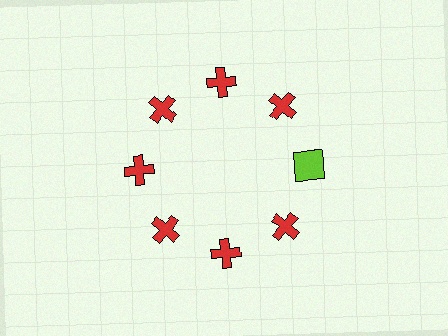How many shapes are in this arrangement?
There are 8 shapes arranged in a ring pattern.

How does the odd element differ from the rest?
It differs in both color (lime instead of red) and shape (square instead of cross).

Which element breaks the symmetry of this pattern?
The lime square at roughly the 3 o'clock position breaks the symmetry. All other shapes are red crosses.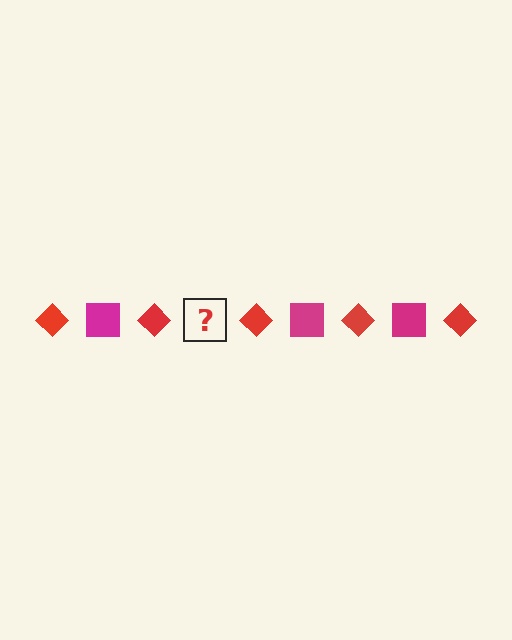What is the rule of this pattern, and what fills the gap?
The rule is that the pattern alternates between red diamond and magenta square. The gap should be filled with a magenta square.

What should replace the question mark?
The question mark should be replaced with a magenta square.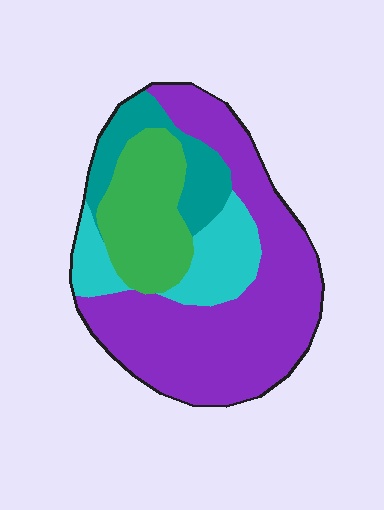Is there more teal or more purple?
Purple.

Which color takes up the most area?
Purple, at roughly 50%.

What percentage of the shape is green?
Green covers 20% of the shape.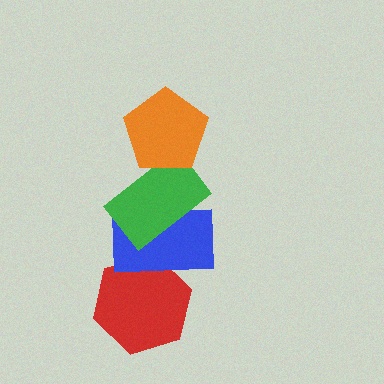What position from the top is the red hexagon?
The red hexagon is 4th from the top.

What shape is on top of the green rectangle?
The orange pentagon is on top of the green rectangle.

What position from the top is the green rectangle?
The green rectangle is 2nd from the top.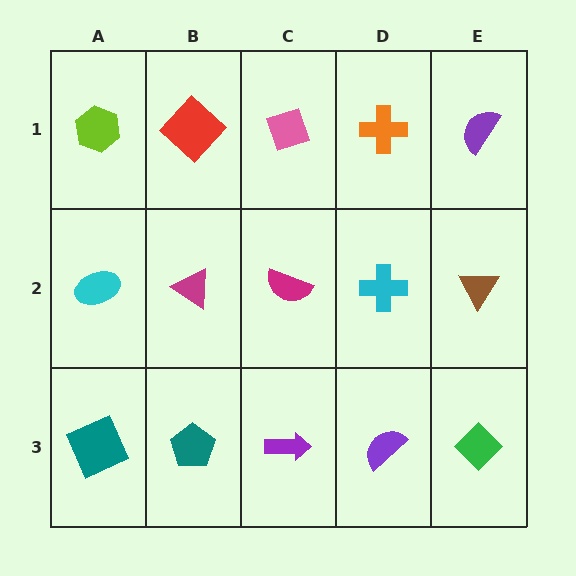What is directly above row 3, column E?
A brown triangle.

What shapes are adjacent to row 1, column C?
A magenta semicircle (row 2, column C), a red diamond (row 1, column B), an orange cross (row 1, column D).